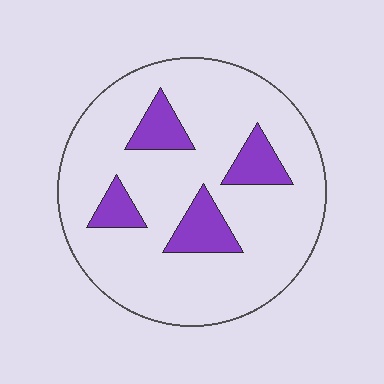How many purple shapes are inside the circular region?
4.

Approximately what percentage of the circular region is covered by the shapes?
Approximately 15%.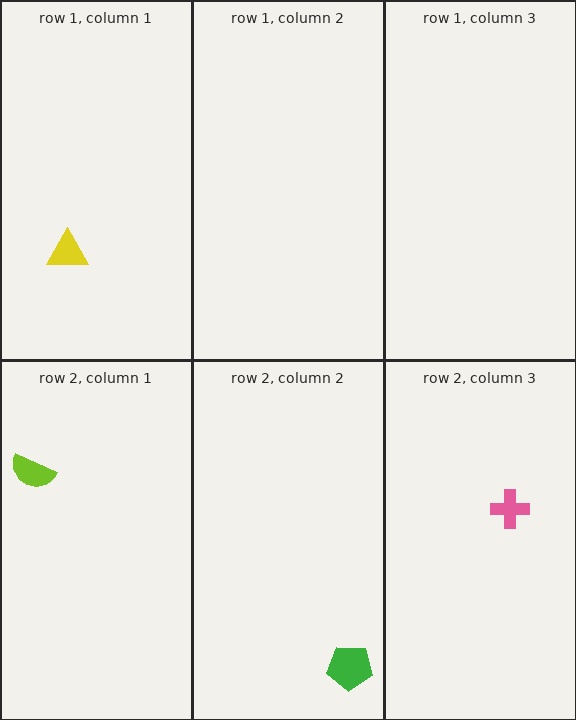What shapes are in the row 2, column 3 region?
The pink cross.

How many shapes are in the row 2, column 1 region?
1.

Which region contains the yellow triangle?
The row 1, column 1 region.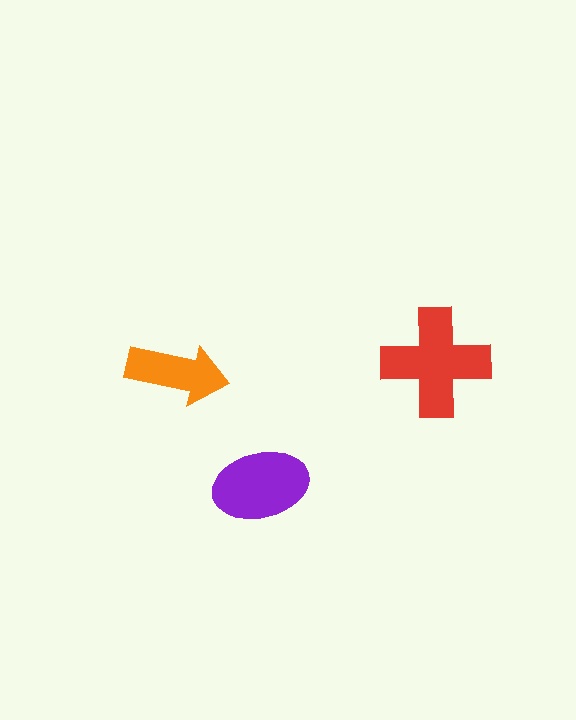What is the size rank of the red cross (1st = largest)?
1st.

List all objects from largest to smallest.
The red cross, the purple ellipse, the orange arrow.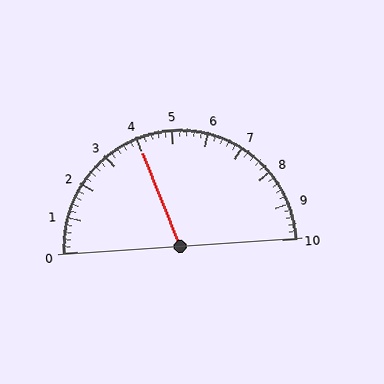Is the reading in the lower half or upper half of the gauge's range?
The reading is in the lower half of the range (0 to 10).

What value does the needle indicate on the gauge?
The needle indicates approximately 4.0.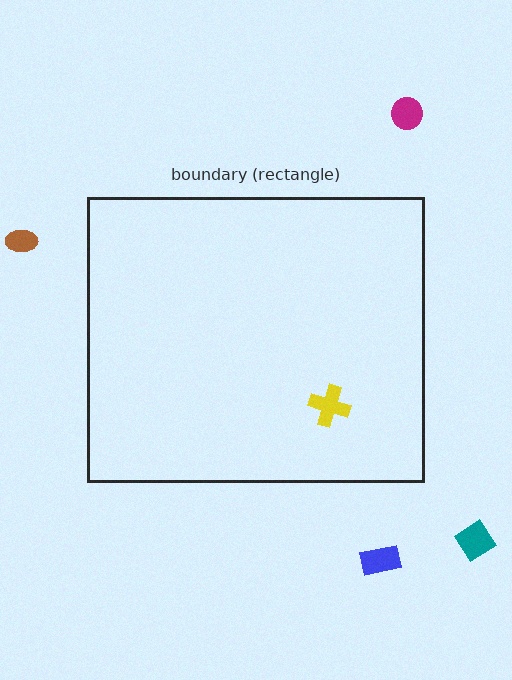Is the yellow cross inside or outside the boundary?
Inside.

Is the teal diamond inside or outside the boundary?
Outside.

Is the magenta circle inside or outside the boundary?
Outside.